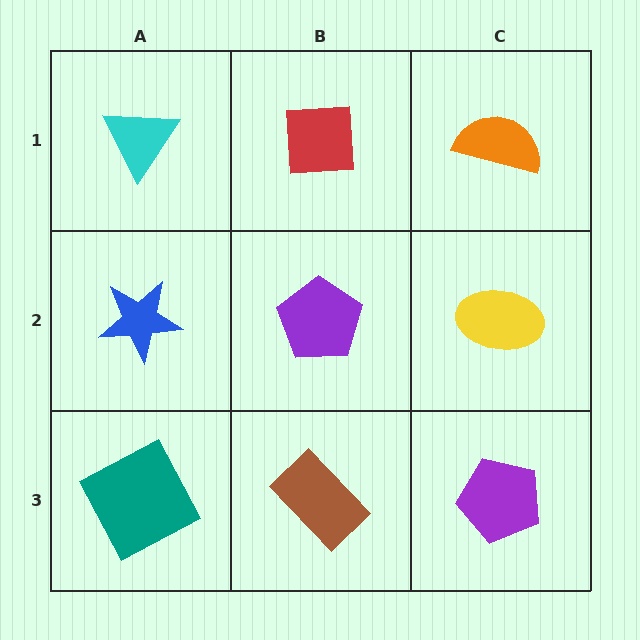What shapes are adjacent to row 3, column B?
A purple pentagon (row 2, column B), a teal square (row 3, column A), a purple pentagon (row 3, column C).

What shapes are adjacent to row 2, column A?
A cyan triangle (row 1, column A), a teal square (row 3, column A), a purple pentagon (row 2, column B).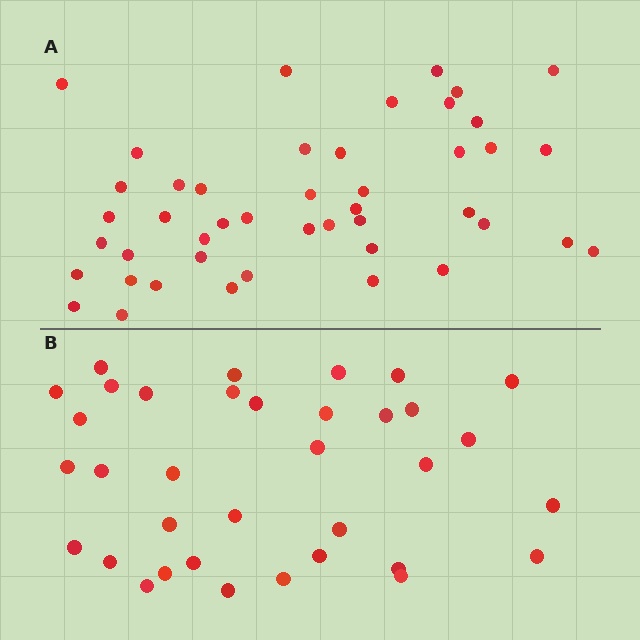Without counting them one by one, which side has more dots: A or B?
Region A (the top region) has more dots.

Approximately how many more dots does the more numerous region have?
Region A has roughly 10 or so more dots than region B.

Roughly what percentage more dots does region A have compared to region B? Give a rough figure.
About 30% more.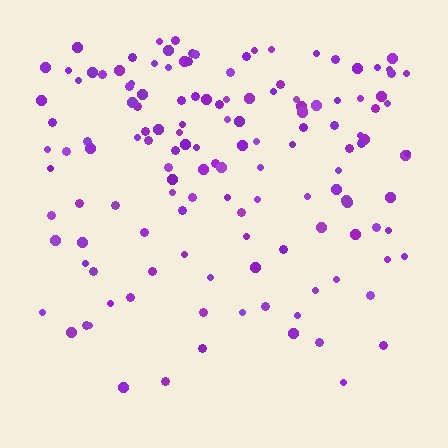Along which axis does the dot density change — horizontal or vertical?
Vertical.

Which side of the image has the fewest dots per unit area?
The bottom.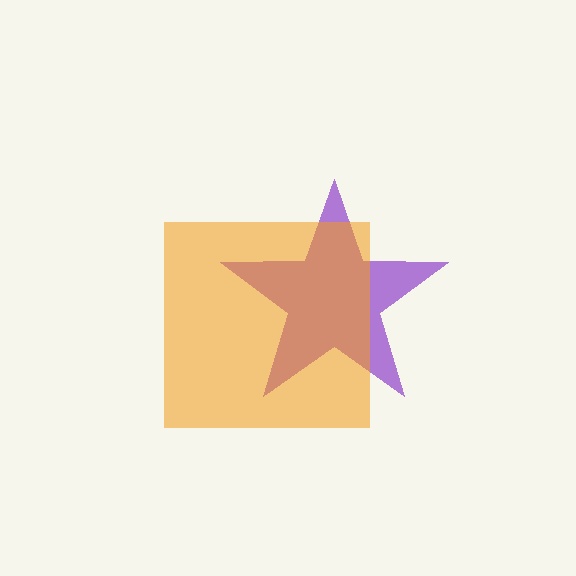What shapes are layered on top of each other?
The layered shapes are: a purple star, an orange square.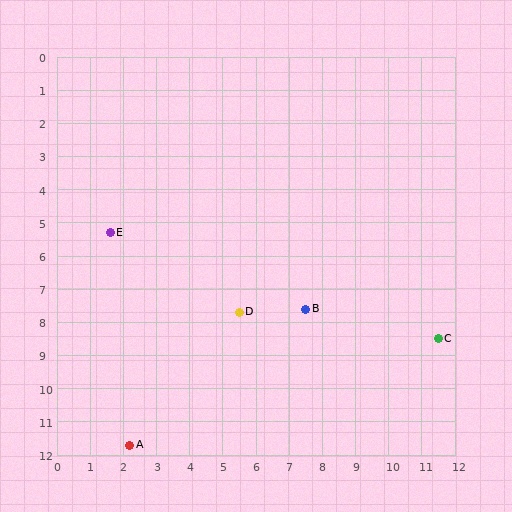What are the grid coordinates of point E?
Point E is at approximately (1.6, 5.3).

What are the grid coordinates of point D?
Point D is at approximately (5.5, 7.7).